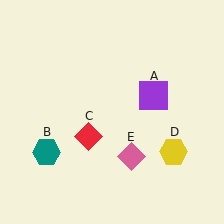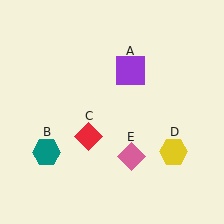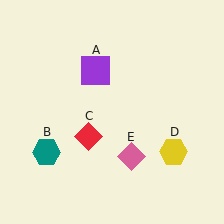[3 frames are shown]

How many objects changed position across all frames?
1 object changed position: purple square (object A).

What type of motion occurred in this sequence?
The purple square (object A) rotated counterclockwise around the center of the scene.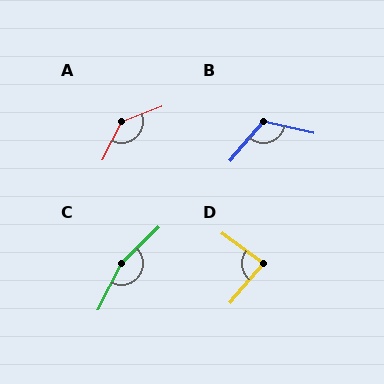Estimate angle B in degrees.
Approximately 118 degrees.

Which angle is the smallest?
D, at approximately 86 degrees.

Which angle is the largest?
C, at approximately 161 degrees.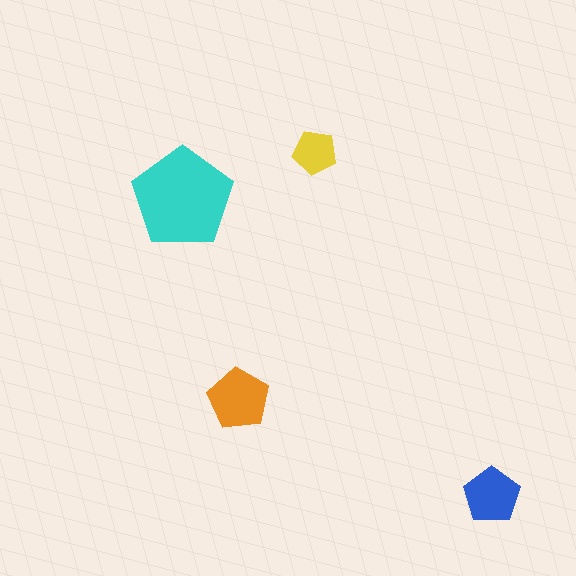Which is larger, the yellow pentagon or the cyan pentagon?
The cyan one.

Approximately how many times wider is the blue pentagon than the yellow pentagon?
About 1.5 times wider.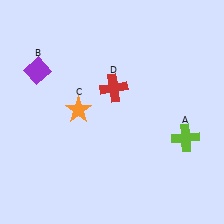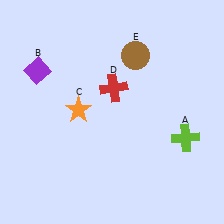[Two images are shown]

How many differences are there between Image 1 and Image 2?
There is 1 difference between the two images.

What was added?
A brown circle (E) was added in Image 2.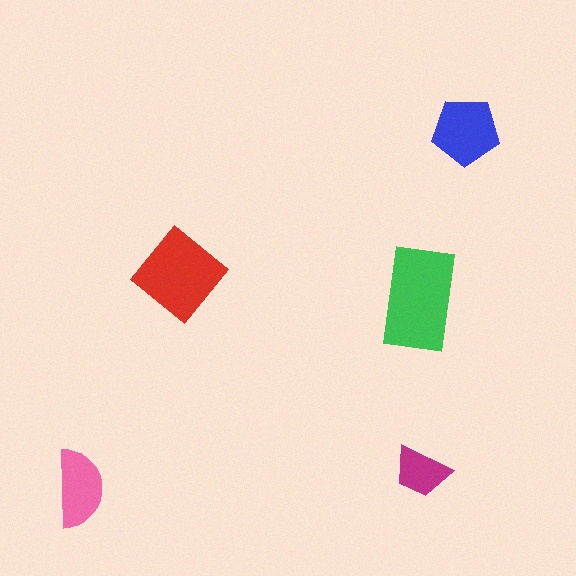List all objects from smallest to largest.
The magenta trapezoid, the pink semicircle, the blue pentagon, the red diamond, the green rectangle.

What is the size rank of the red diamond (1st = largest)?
2nd.